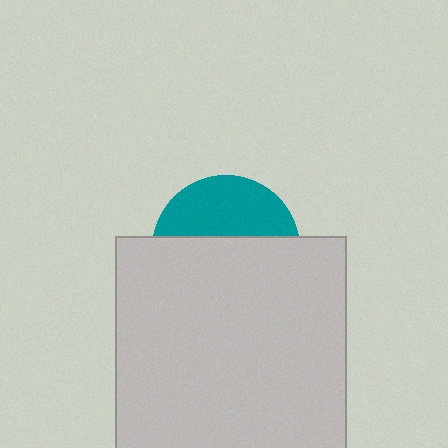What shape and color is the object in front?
The object in front is a light gray rectangle.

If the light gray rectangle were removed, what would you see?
You would see the complete teal circle.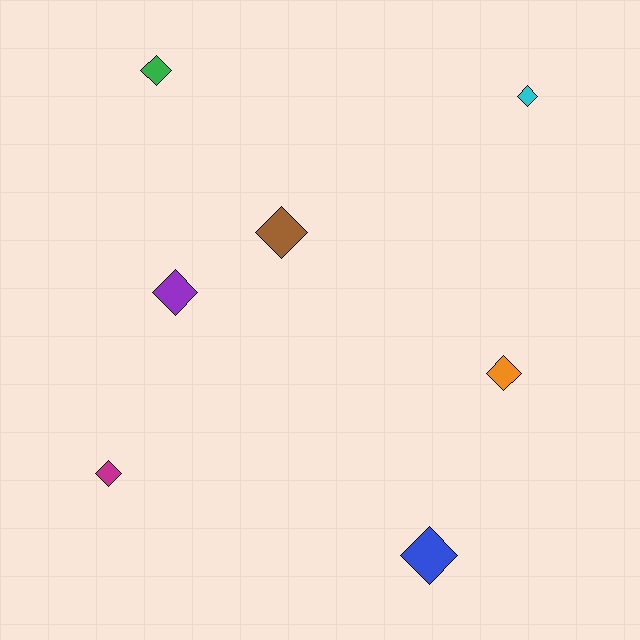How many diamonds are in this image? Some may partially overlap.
There are 7 diamonds.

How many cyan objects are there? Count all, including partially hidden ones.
There is 1 cyan object.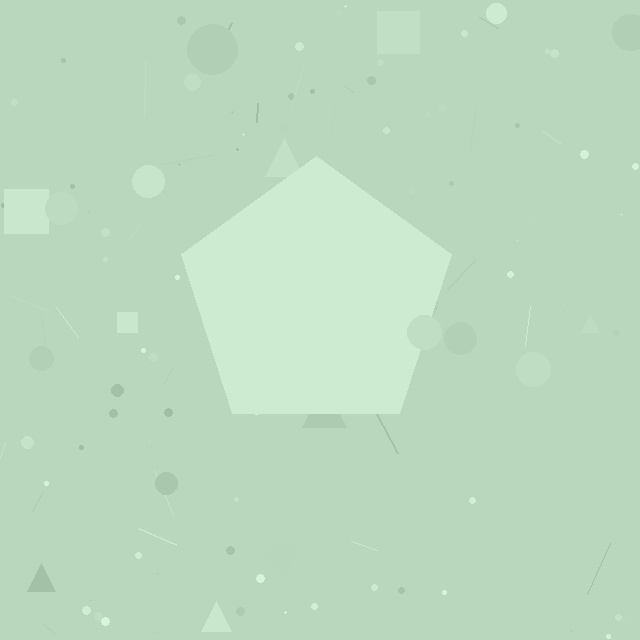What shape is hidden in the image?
A pentagon is hidden in the image.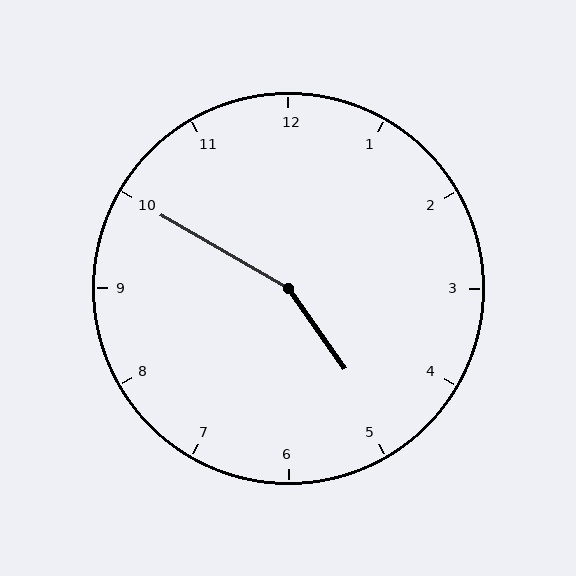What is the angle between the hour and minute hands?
Approximately 155 degrees.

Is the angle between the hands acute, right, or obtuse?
It is obtuse.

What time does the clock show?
4:50.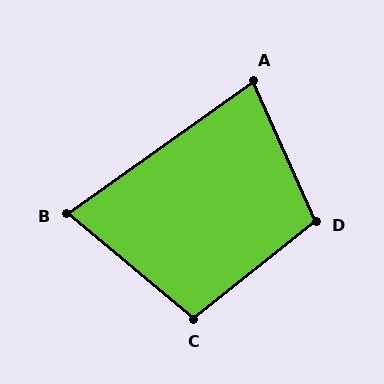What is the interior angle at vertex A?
Approximately 79 degrees (acute).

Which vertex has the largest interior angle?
D, at approximately 105 degrees.